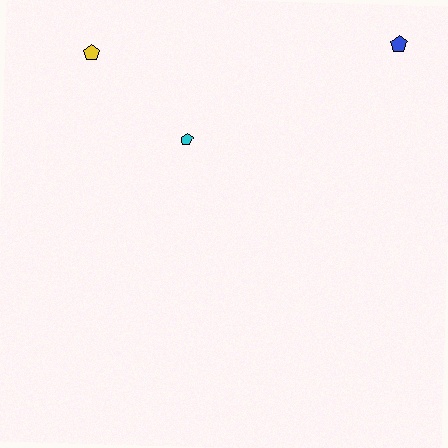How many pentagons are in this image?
There are 3 pentagons.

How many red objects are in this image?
There are no red objects.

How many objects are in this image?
There are 3 objects.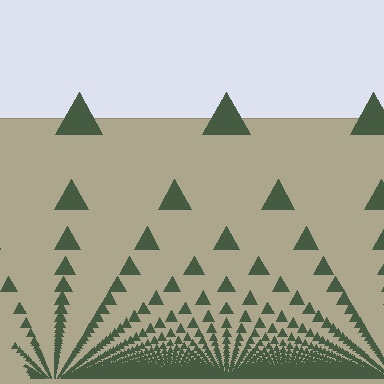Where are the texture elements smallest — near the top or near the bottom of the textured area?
Near the bottom.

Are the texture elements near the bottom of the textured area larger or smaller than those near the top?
Smaller. The gradient is inverted — elements near the bottom are smaller and denser.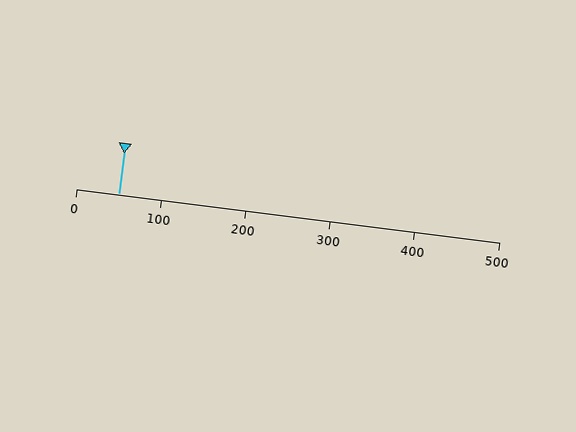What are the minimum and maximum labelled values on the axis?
The axis runs from 0 to 500.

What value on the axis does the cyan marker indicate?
The marker indicates approximately 50.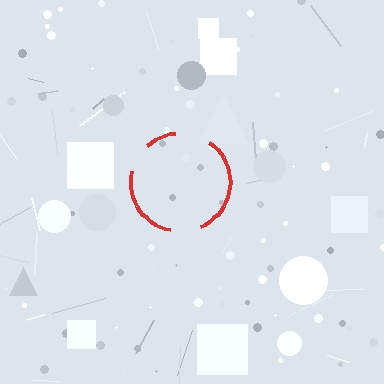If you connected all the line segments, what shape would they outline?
They would outline a circle.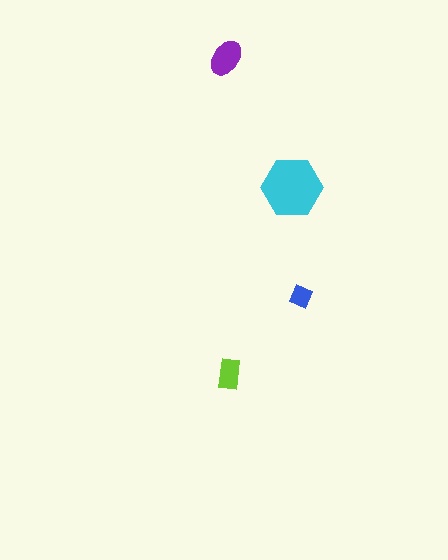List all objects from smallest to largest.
The blue diamond, the lime rectangle, the purple ellipse, the cyan hexagon.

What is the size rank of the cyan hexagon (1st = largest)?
1st.